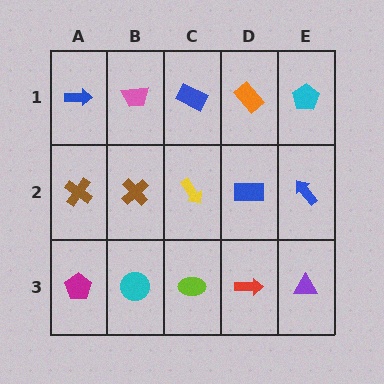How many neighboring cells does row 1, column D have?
3.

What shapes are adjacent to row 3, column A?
A brown cross (row 2, column A), a cyan circle (row 3, column B).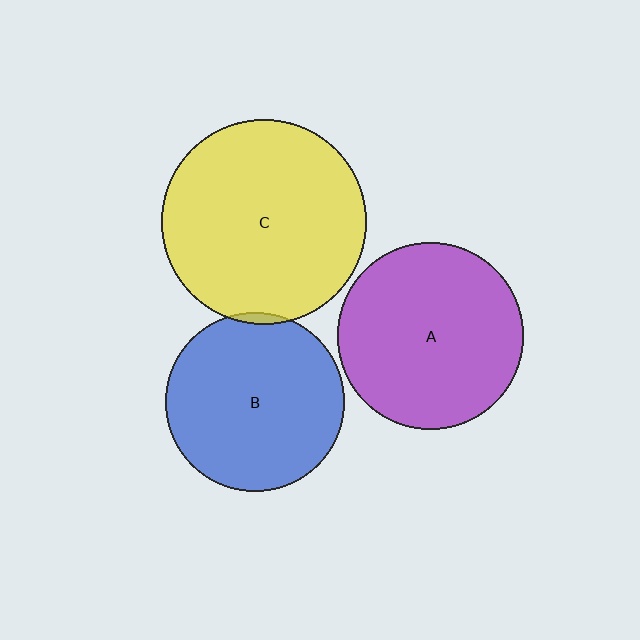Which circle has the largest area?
Circle C (yellow).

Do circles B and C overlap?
Yes.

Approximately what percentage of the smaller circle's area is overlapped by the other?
Approximately 5%.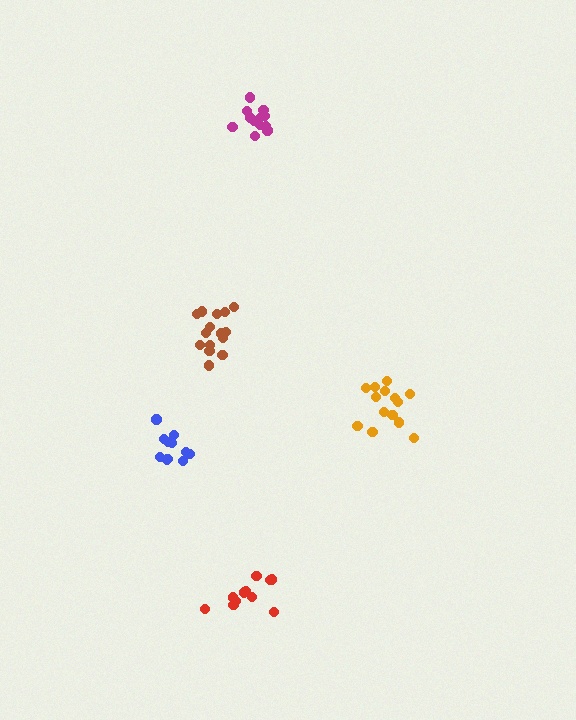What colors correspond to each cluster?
The clusters are colored: blue, magenta, red, orange, brown.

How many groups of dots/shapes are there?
There are 5 groups.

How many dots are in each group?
Group 1: 11 dots, Group 2: 12 dots, Group 3: 11 dots, Group 4: 14 dots, Group 5: 15 dots (63 total).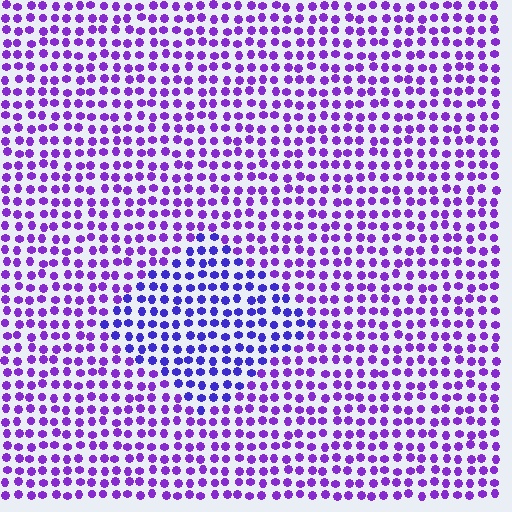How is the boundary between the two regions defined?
The boundary is defined purely by a slight shift in hue (about 28 degrees). Spacing, size, and orientation are identical on both sides.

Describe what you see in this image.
The image is filled with small purple elements in a uniform arrangement. A diamond-shaped region is visible where the elements are tinted to a slightly different hue, forming a subtle color boundary.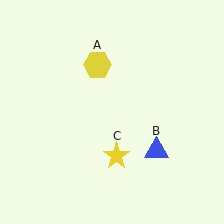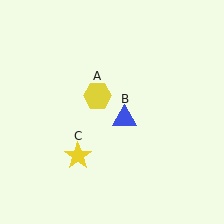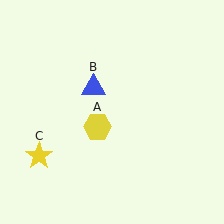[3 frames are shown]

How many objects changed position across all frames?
3 objects changed position: yellow hexagon (object A), blue triangle (object B), yellow star (object C).